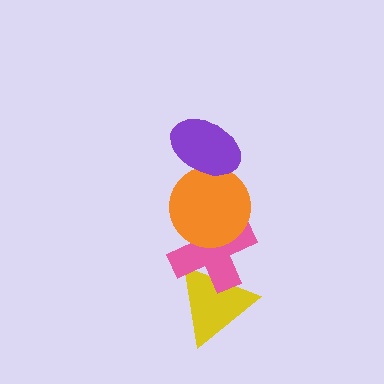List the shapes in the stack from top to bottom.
From top to bottom: the purple ellipse, the orange circle, the pink cross, the yellow triangle.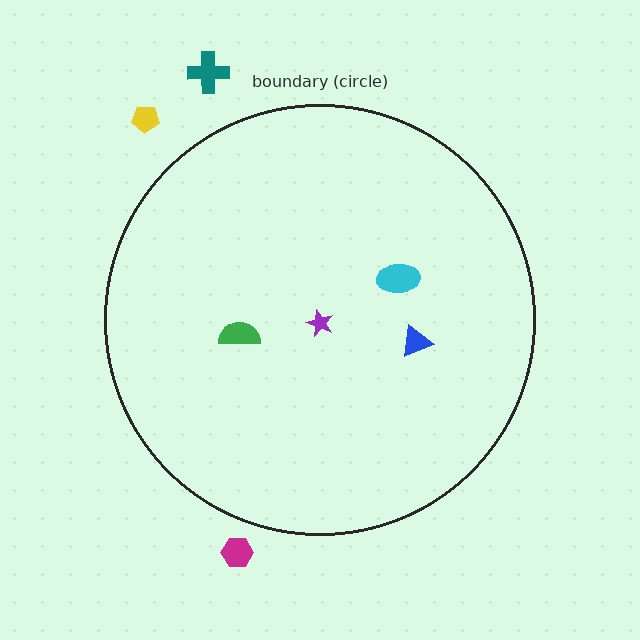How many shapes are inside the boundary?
4 inside, 3 outside.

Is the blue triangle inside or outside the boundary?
Inside.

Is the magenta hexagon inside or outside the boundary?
Outside.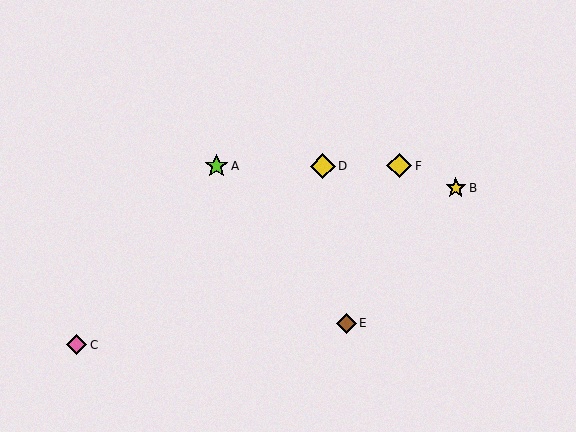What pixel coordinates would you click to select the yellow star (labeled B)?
Click at (456, 188) to select the yellow star B.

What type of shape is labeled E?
Shape E is a brown diamond.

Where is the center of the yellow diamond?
The center of the yellow diamond is at (399, 166).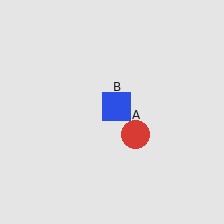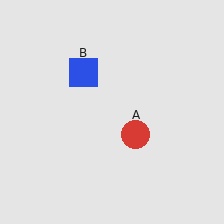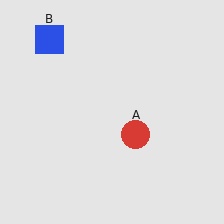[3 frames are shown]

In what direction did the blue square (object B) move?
The blue square (object B) moved up and to the left.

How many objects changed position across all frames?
1 object changed position: blue square (object B).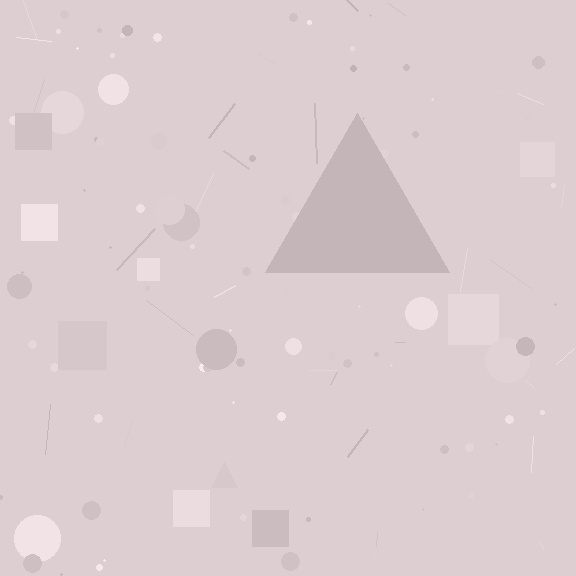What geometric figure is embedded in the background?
A triangle is embedded in the background.